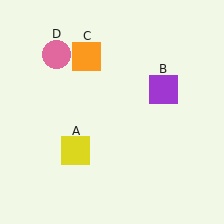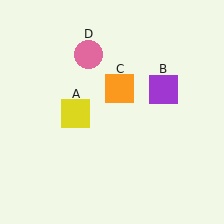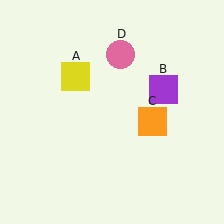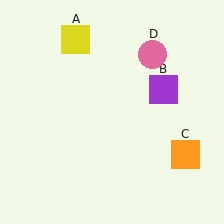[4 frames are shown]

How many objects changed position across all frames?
3 objects changed position: yellow square (object A), orange square (object C), pink circle (object D).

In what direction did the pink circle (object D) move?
The pink circle (object D) moved right.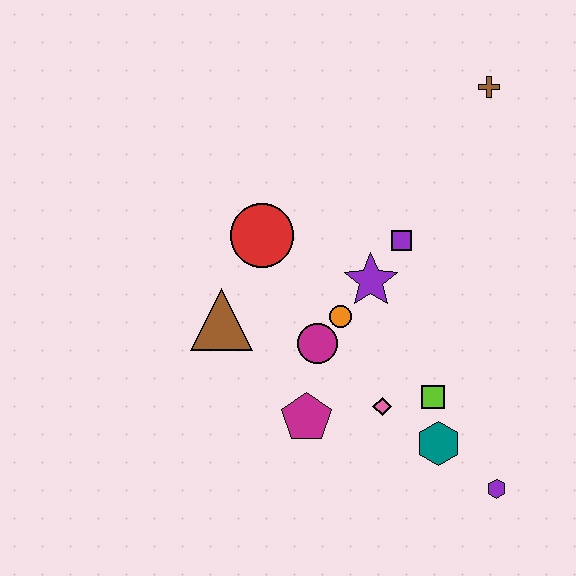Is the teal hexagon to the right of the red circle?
Yes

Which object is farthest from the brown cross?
The purple hexagon is farthest from the brown cross.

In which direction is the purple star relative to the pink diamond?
The purple star is above the pink diamond.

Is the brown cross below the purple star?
No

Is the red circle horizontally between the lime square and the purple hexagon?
No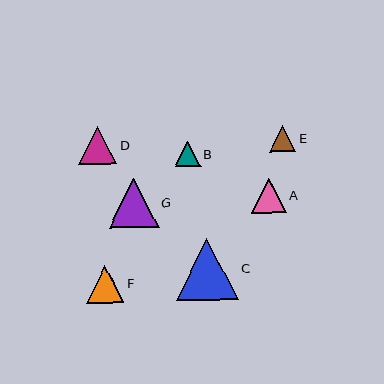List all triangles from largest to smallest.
From largest to smallest: C, G, D, F, A, E, B.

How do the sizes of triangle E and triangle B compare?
Triangle E and triangle B are approximately the same size.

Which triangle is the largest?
Triangle C is the largest with a size of approximately 62 pixels.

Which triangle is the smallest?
Triangle B is the smallest with a size of approximately 25 pixels.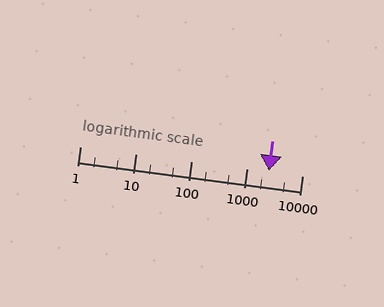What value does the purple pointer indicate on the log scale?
The pointer indicates approximately 2500.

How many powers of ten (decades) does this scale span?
The scale spans 4 decades, from 1 to 10000.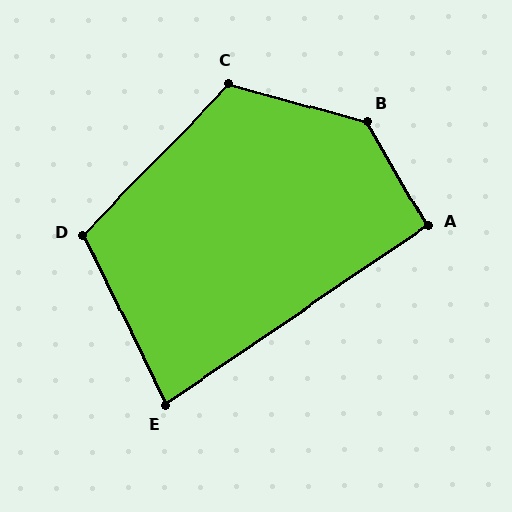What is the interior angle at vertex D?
Approximately 110 degrees (obtuse).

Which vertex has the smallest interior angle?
E, at approximately 82 degrees.